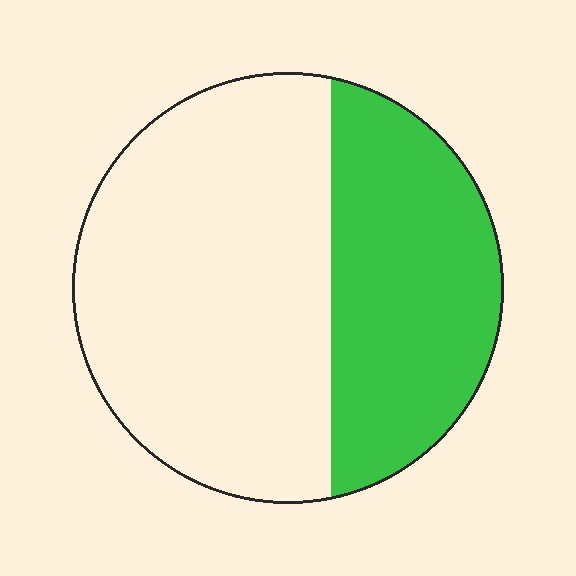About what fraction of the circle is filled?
About three eighths (3/8).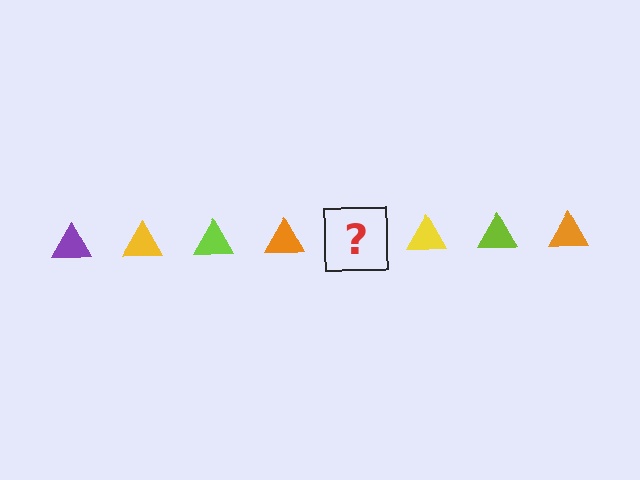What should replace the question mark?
The question mark should be replaced with a purple triangle.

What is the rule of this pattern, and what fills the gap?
The rule is that the pattern cycles through purple, yellow, lime, orange triangles. The gap should be filled with a purple triangle.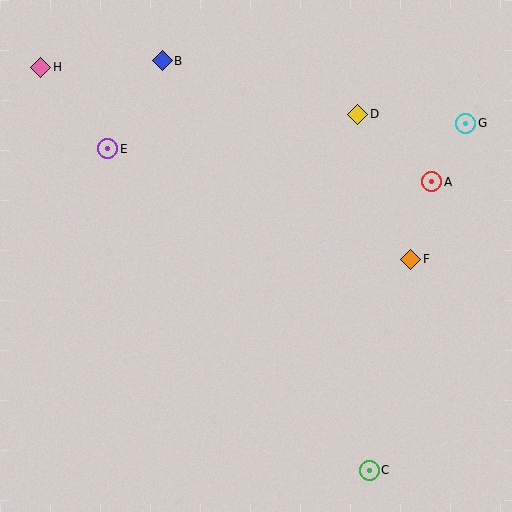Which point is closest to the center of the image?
Point F at (411, 259) is closest to the center.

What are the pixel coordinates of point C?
Point C is at (369, 470).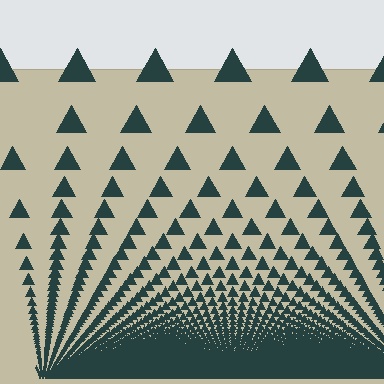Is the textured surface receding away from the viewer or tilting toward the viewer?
The surface appears to tilt toward the viewer. Texture elements get larger and sparser toward the top.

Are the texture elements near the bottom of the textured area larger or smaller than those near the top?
Smaller. The gradient is inverted — elements near the bottom are smaller and denser.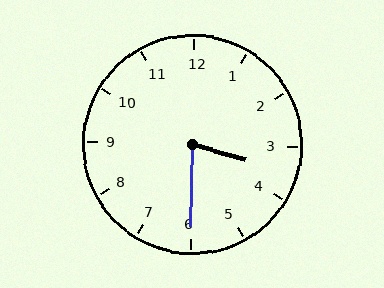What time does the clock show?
3:30.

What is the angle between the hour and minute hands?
Approximately 75 degrees.